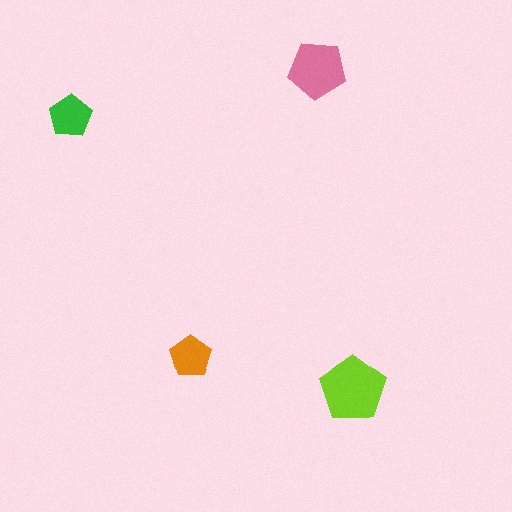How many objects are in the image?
There are 4 objects in the image.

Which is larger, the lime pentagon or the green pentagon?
The lime one.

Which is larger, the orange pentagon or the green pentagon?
The green one.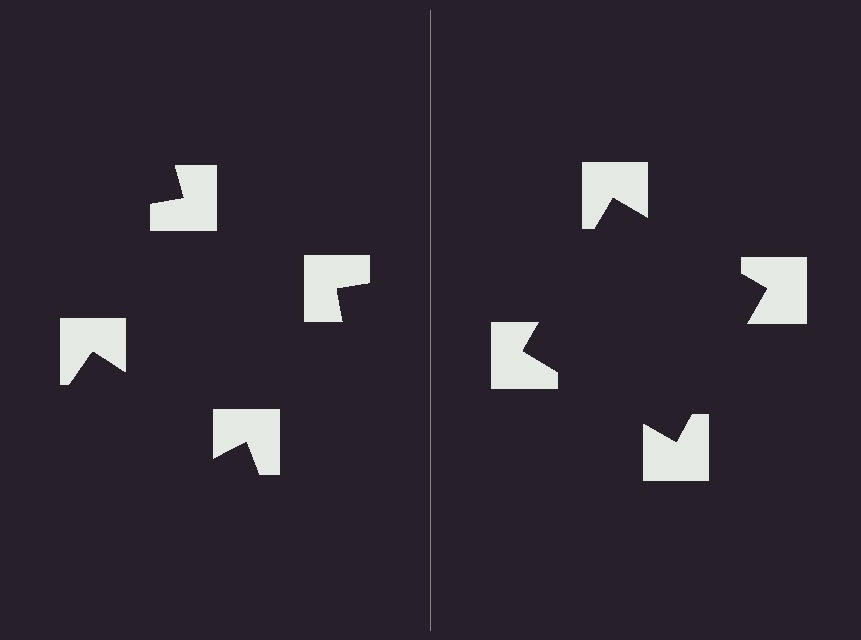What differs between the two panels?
The notched squares are positioned identically on both sides; only the wedge orientations differ. On the right they align to a square; on the left they are misaligned.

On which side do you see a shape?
An illusory square appears on the right side. On the left side the wedge cuts are rotated, so no coherent shape forms.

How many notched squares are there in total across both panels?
8 — 4 on each side.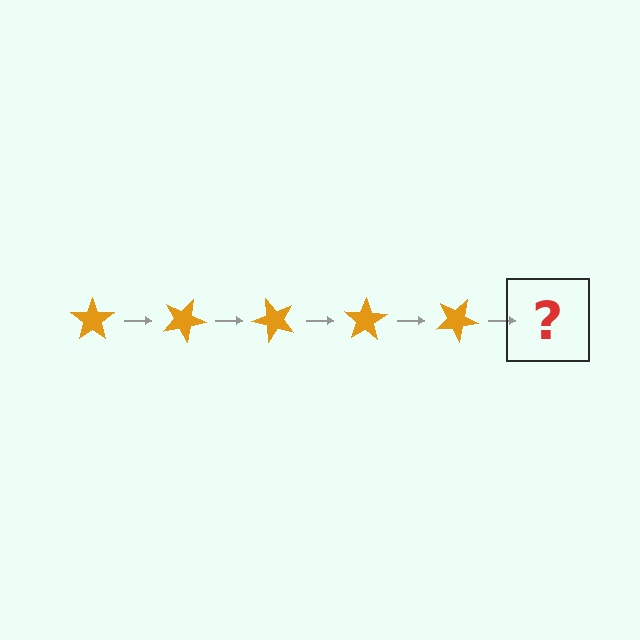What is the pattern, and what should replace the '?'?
The pattern is that the star rotates 25 degrees each step. The '?' should be an orange star rotated 125 degrees.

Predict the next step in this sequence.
The next step is an orange star rotated 125 degrees.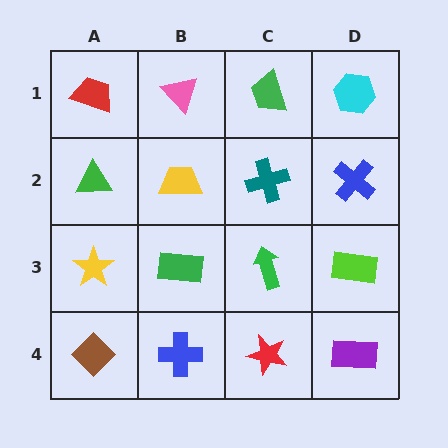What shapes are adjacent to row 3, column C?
A teal cross (row 2, column C), a red star (row 4, column C), a green rectangle (row 3, column B), a lime rectangle (row 3, column D).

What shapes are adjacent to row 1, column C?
A teal cross (row 2, column C), a pink triangle (row 1, column B), a cyan hexagon (row 1, column D).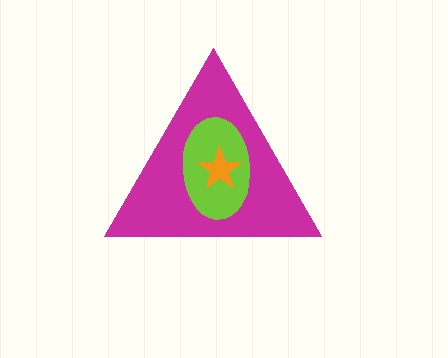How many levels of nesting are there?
3.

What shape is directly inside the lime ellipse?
The orange star.